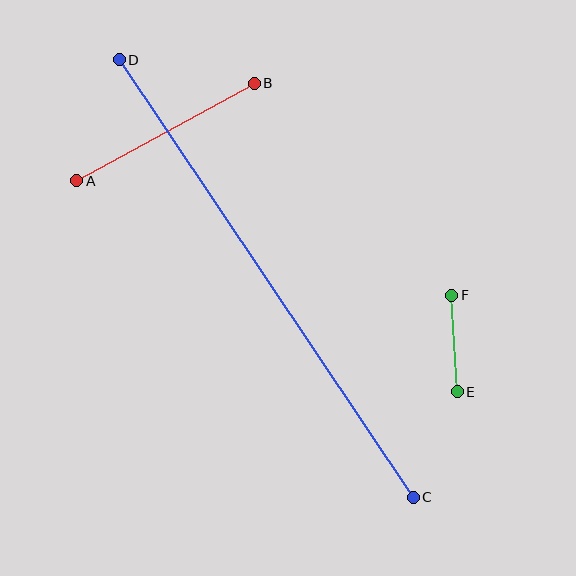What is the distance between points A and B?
The distance is approximately 203 pixels.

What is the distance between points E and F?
The distance is approximately 97 pixels.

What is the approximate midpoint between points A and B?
The midpoint is at approximately (166, 132) pixels.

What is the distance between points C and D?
The distance is approximately 527 pixels.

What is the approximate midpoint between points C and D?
The midpoint is at approximately (266, 279) pixels.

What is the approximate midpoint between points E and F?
The midpoint is at approximately (455, 344) pixels.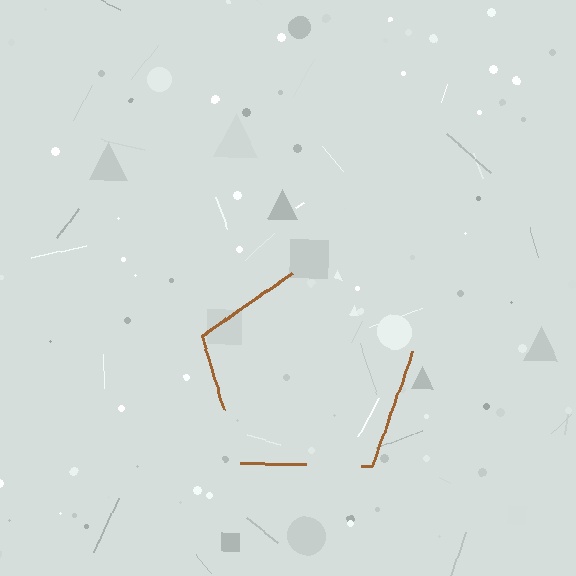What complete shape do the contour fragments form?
The contour fragments form a pentagon.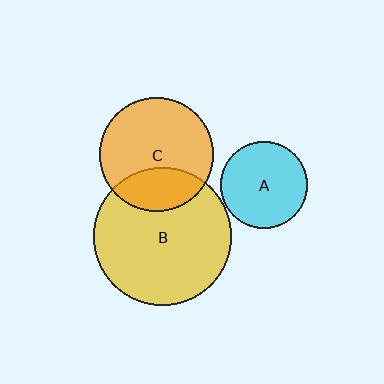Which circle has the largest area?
Circle B (yellow).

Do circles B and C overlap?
Yes.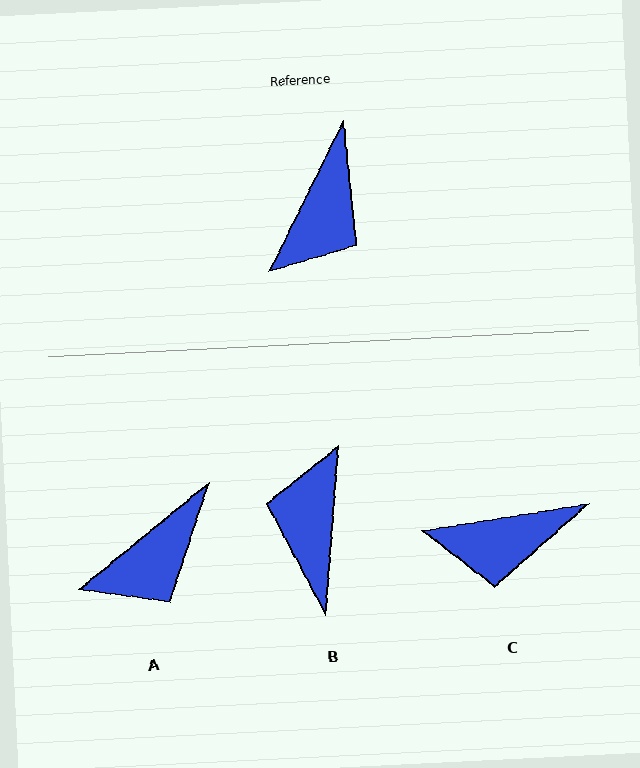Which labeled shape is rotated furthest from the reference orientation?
B, about 158 degrees away.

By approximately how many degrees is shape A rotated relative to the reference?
Approximately 24 degrees clockwise.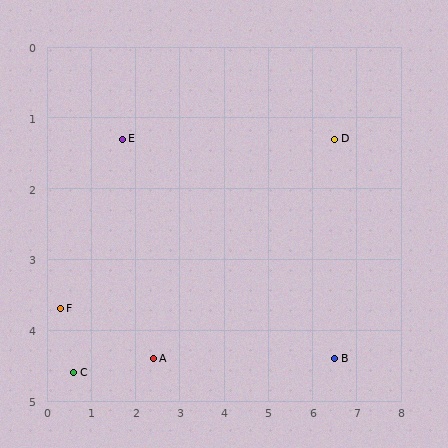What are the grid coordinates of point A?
Point A is at approximately (2.4, 4.4).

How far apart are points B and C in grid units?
Points B and C are about 5.9 grid units apart.